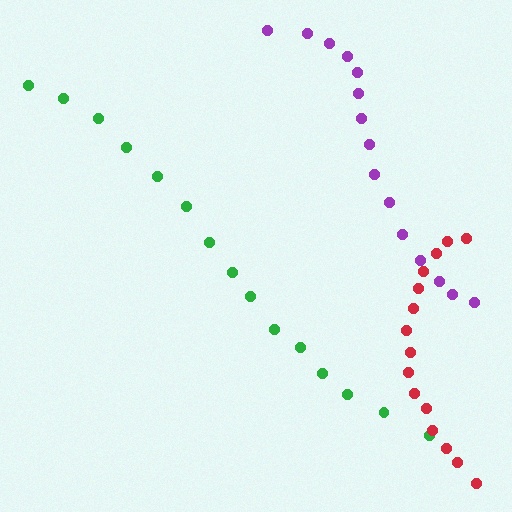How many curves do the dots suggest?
There are 3 distinct paths.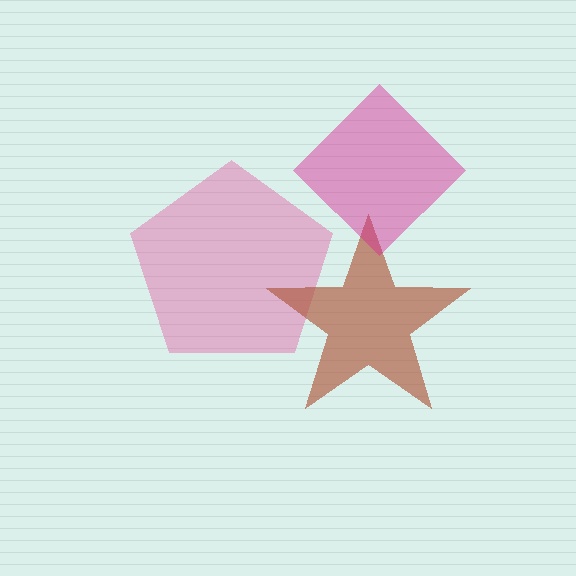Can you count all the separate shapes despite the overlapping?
Yes, there are 3 separate shapes.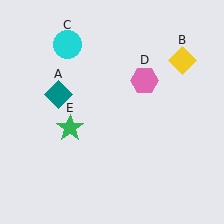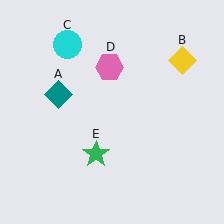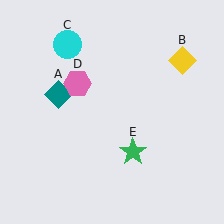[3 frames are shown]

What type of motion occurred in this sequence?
The pink hexagon (object D), green star (object E) rotated counterclockwise around the center of the scene.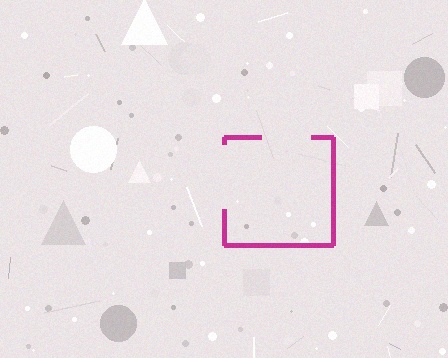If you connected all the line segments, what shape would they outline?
They would outline a square.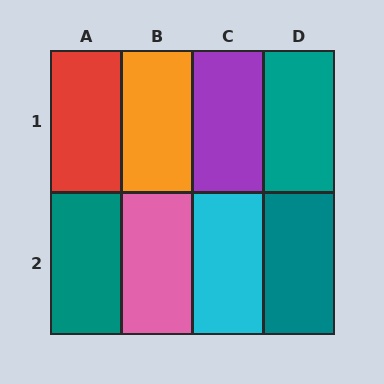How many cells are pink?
1 cell is pink.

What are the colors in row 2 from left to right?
Teal, pink, cyan, teal.